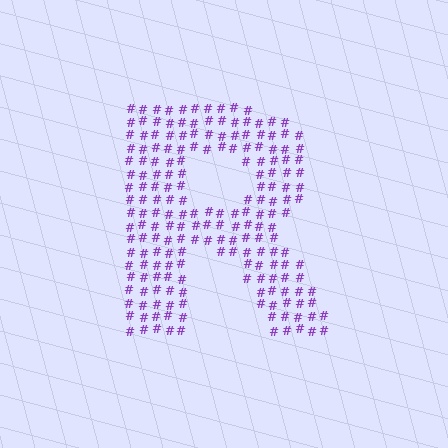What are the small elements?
The small elements are hash symbols.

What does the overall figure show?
The overall figure shows the letter R.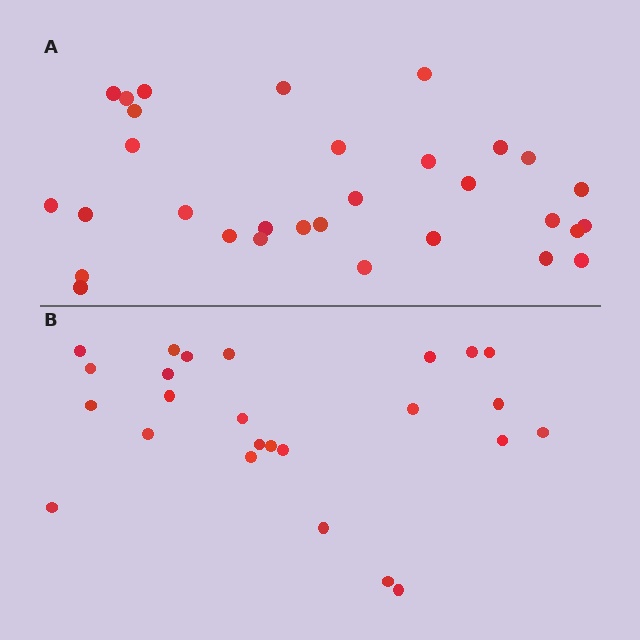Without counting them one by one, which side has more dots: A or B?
Region A (the top region) has more dots.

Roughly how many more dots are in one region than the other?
Region A has about 6 more dots than region B.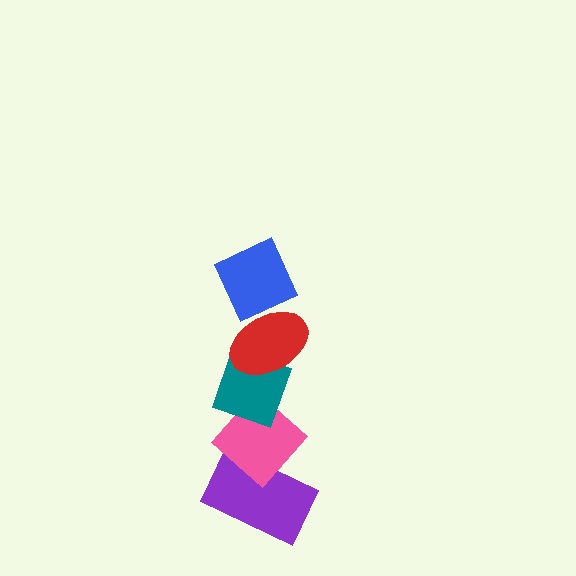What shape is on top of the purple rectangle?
The pink diamond is on top of the purple rectangle.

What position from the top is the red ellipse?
The red ellipse is 2nd from the top.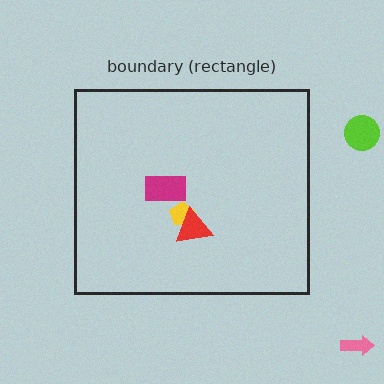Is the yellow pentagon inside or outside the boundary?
Inside.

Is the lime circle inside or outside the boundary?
Outside.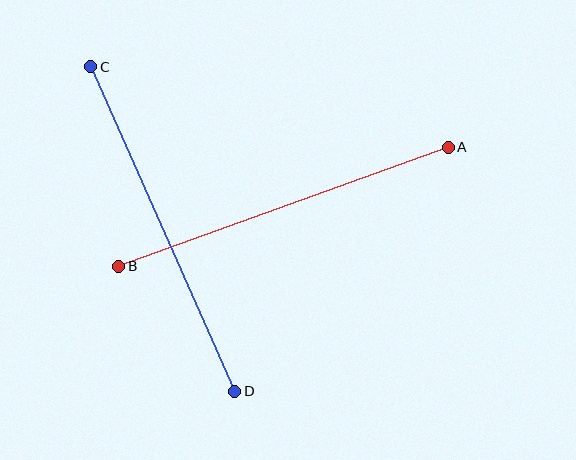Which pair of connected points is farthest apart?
Points C and D are farthest apart.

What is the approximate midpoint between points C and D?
The midpoint is at approximately (163, 229) pixels.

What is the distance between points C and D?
The distance is approximately 355 pixels.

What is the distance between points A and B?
The distance is approximately 350 pixels.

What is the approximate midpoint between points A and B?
The midpoint is at approximately (283, 207) pixels.